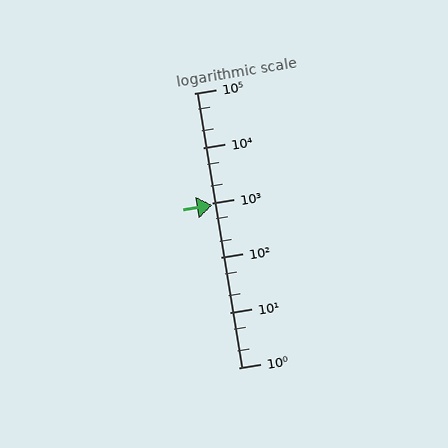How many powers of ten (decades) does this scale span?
The scale spans 5 decades, from 1 to 100000.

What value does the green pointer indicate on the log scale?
The pointer indicates approximately 920.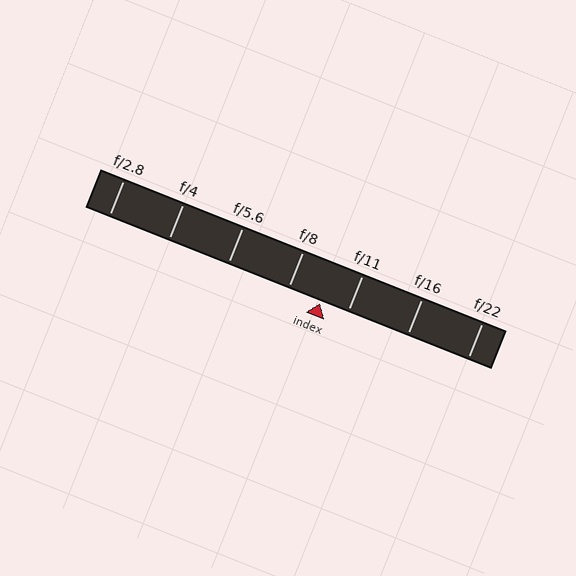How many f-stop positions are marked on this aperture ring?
There are 7 f-stop positions marked.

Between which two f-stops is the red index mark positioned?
The index mark is between f/8 and f/11.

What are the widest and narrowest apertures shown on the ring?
The widest aperture shown is f/2.8 and the narrowest is f/22.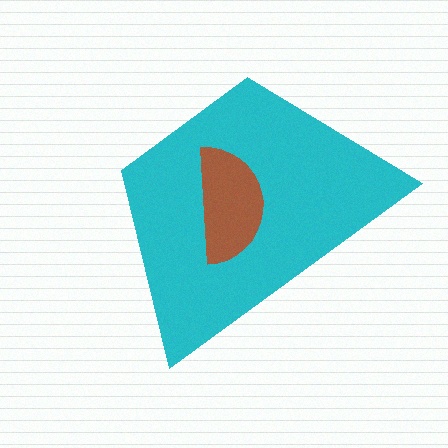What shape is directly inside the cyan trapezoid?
The brown semicircle.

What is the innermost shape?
The brown semicircle.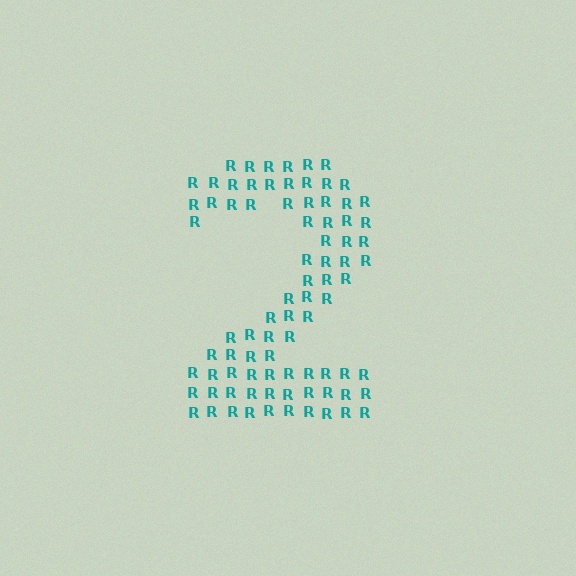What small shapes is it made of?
It is made of small letter R's.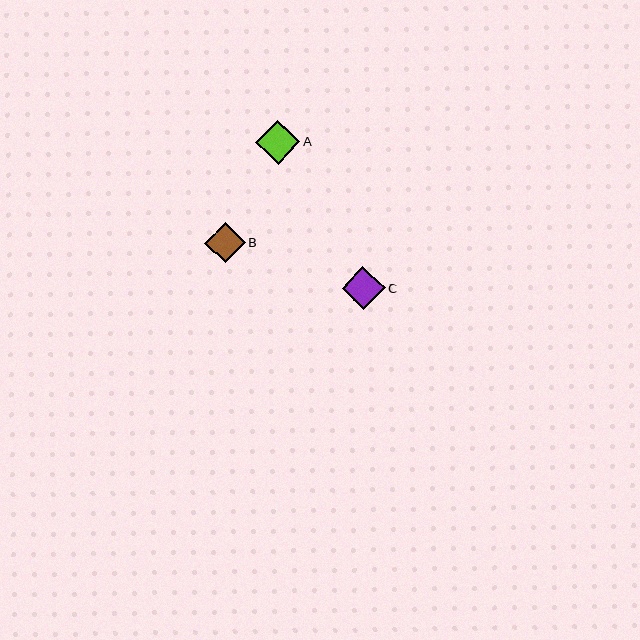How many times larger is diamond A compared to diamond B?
Diamond A is approximately 1.1 times the size of diamond B.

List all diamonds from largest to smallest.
From largest to smallest: A, C, B.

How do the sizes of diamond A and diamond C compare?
Diamond A and diamond C are approximately the same size.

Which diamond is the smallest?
Diamond B is the smallest with a size of approximately 40 pixels.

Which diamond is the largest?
Diamond A is the largest with a size of approximately 44 pixels.